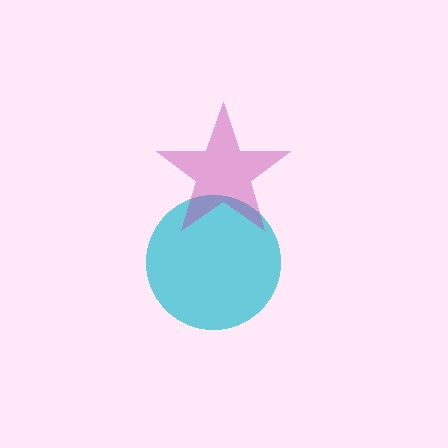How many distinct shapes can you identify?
There are 2 distinct shapes: a cyan circle, a magenta star.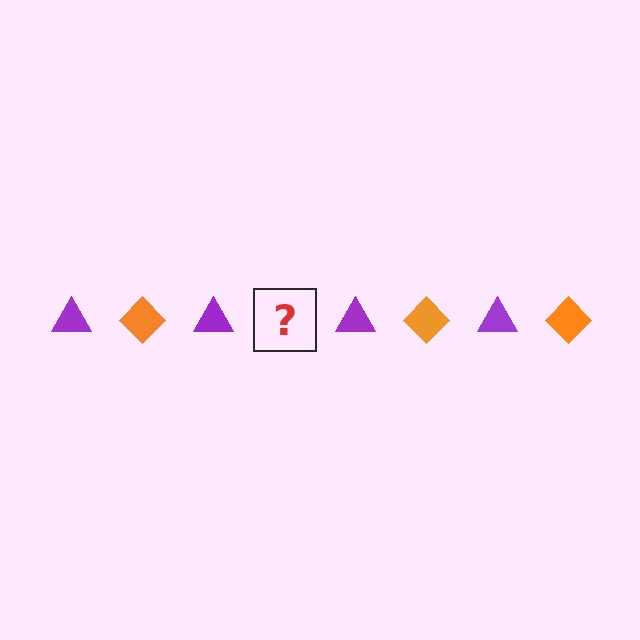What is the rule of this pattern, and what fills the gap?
The rule is that the pattern alternates between purple triangle and orange diamond. The gap should be filled with an orange diamond.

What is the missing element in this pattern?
The missing element is an orange diamond.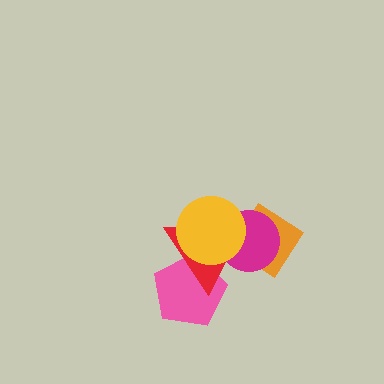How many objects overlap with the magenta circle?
3 objects overlap with the magenta circle.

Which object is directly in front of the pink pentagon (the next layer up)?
The red triangle is directly in front of the pink pentagon.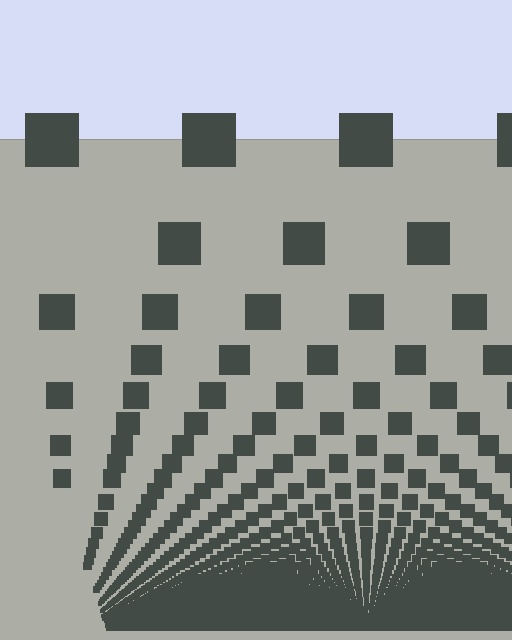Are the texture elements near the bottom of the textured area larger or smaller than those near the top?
Smaller. The gradient is inverted — elements near the bottom are smaller and denser.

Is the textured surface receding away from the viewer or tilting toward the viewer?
The surface appears to tilt toward the viewer. Texture elements get larger and sparser toward the top.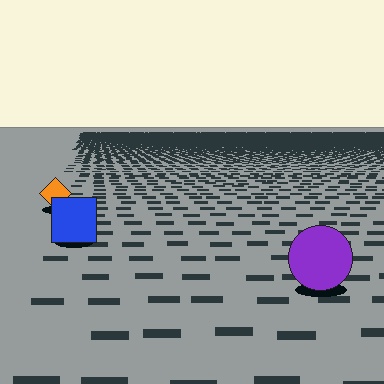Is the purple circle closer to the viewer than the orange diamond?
Yes. The purple circle is closer — you can tell from the texture gradient: the ground texture is coarser near it.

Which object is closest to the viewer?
The purple circle is closest. The texture marks near it are larger and more spread out.